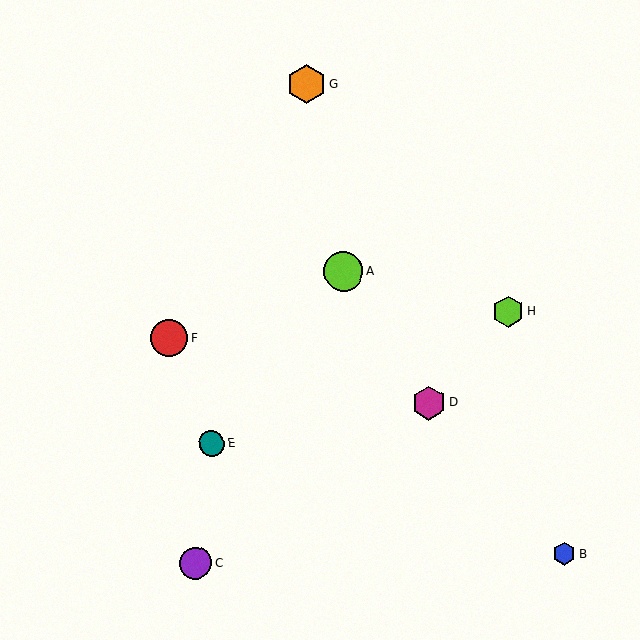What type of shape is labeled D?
Shape D is a magenta hexagon.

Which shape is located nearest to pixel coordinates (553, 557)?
The blue hexagon (labeled B) at (564, 554) is nearest to that location.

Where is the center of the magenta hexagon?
The center of the magenta hexagon is at (429, 403).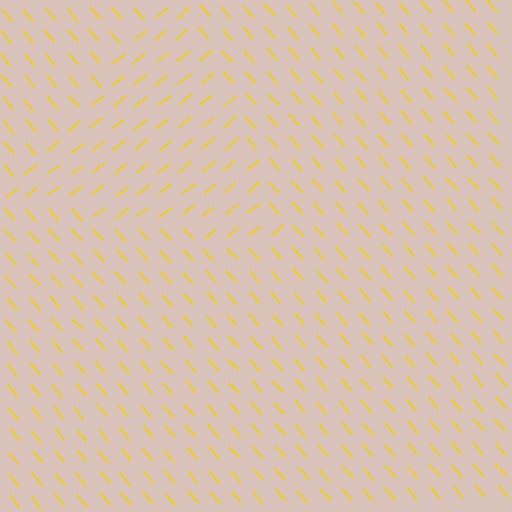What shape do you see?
I see a triangle.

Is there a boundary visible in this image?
Yes, there is a texture boundary formed by a change in line orientation.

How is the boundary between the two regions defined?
The boundary is defined purely by a change in line orientation (approximately 87 degrees difference). All lines are the same color and thickness.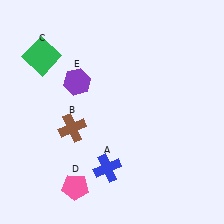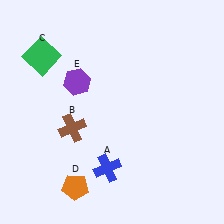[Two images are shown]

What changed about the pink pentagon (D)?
In Image 1, D is pink. In Image 2, it changed to orange.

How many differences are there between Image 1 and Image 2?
There is 1 difference between the two images.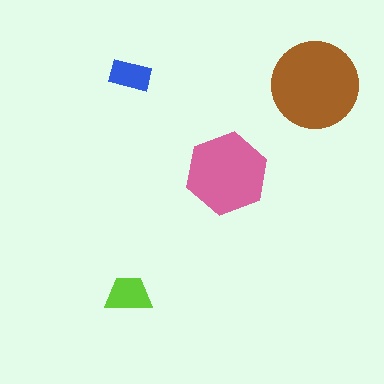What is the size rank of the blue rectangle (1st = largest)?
4th.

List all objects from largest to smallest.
The brown circle, the pink hexagon, the lime trapezoid, the blue rectangle.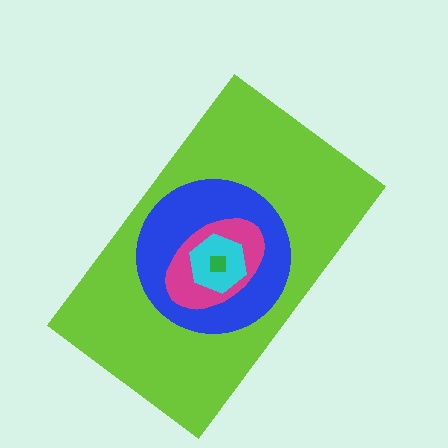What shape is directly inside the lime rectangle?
The blue circle.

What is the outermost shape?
The lime rectangle.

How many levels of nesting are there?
5.